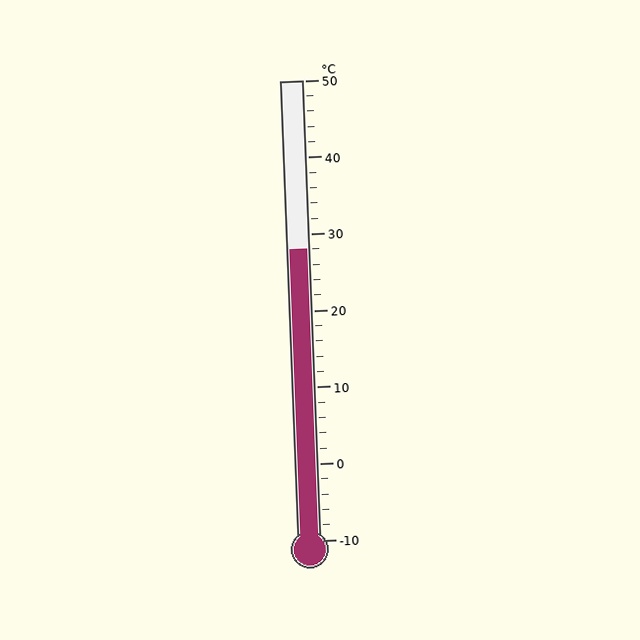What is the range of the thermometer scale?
The thermometer scale ranges from -10°C to 50°C.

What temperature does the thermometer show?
The thermometer shows approximately 28°C.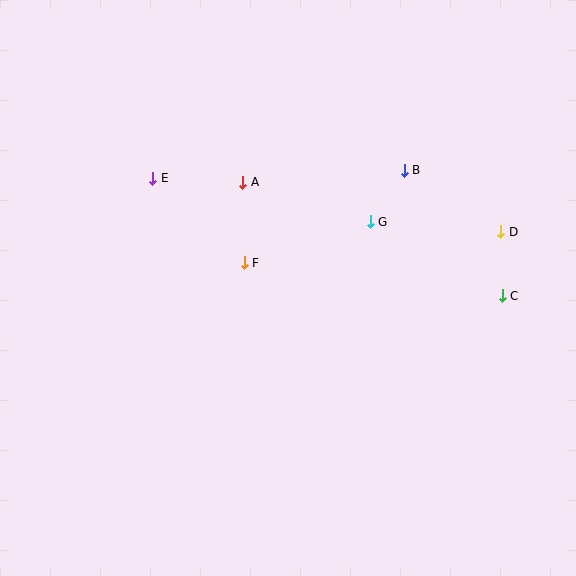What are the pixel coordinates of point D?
Point D is at (501, 232).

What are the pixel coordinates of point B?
Point B is at (404, 170).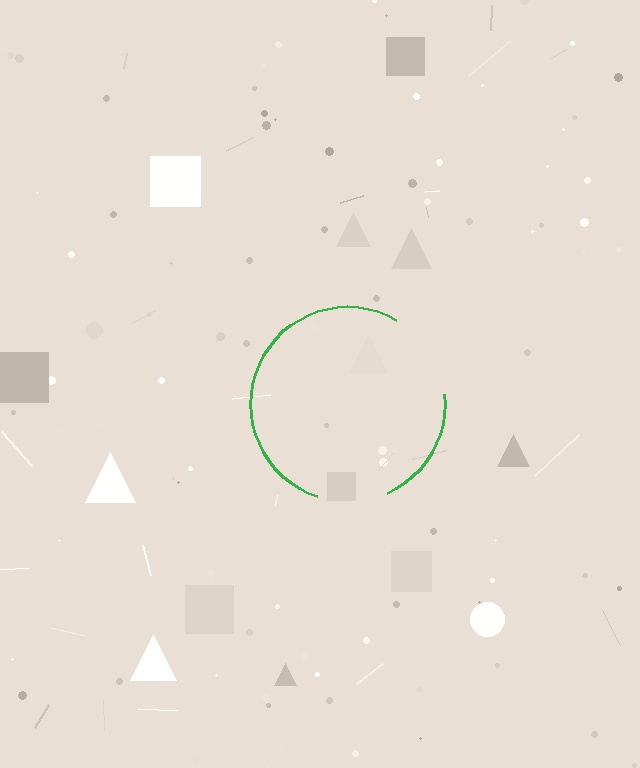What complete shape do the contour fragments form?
The contour fragments form a circle.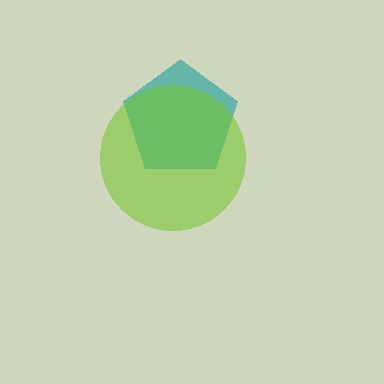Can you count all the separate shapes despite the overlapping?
Yes, there are 2 separate shapes.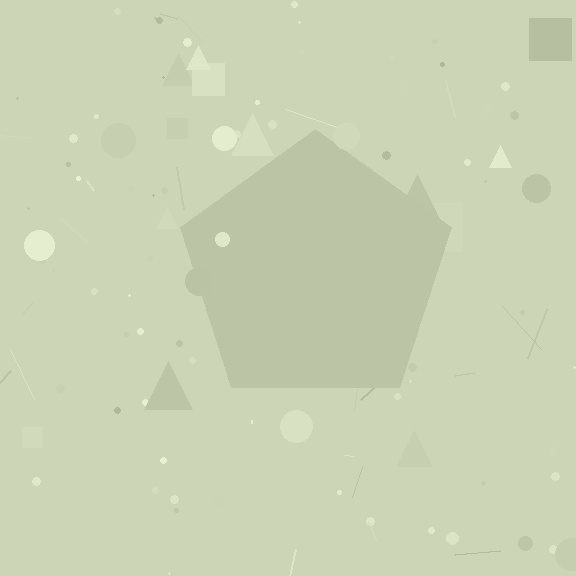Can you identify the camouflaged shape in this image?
The camouflaged shape is a pentagon.